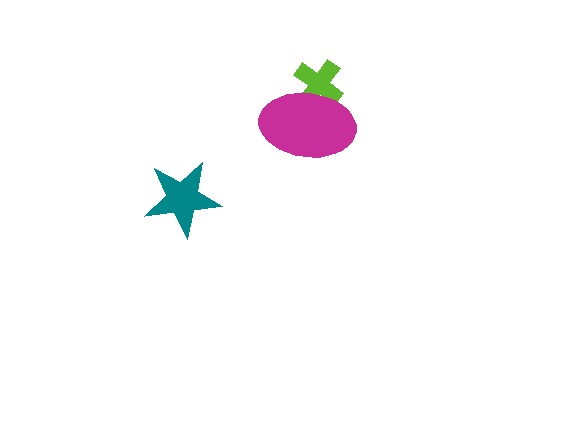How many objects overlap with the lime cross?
1 object overlaps with the lime cross.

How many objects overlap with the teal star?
0 objects overlap with the teal star.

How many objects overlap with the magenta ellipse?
1 object overlaps with the magenta ellipse.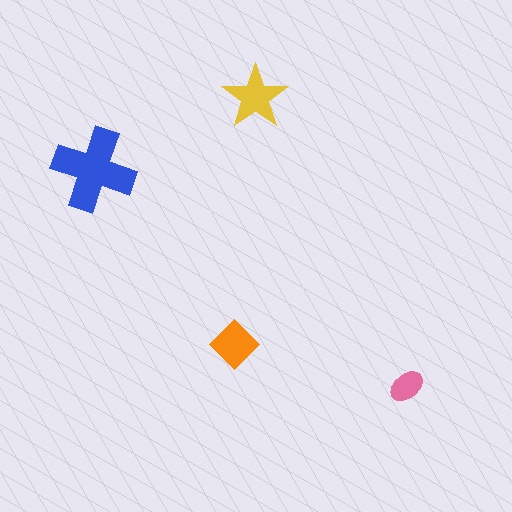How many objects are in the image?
There are 4 objects in the image.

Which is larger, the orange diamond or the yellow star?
The yellow star.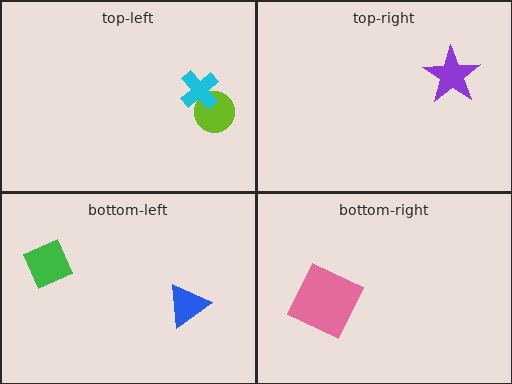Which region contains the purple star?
The top-right region.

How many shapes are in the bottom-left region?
2.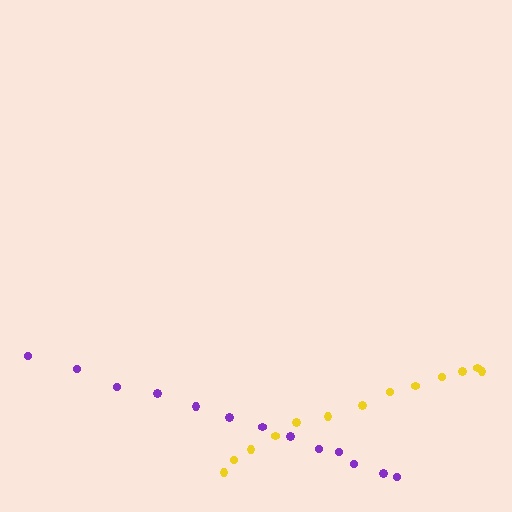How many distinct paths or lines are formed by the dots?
There are 2 distinct paths.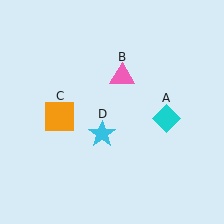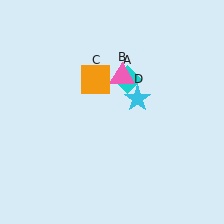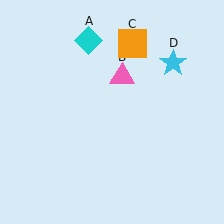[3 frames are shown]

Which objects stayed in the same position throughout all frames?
Pink triangle (object B) remained stationary.